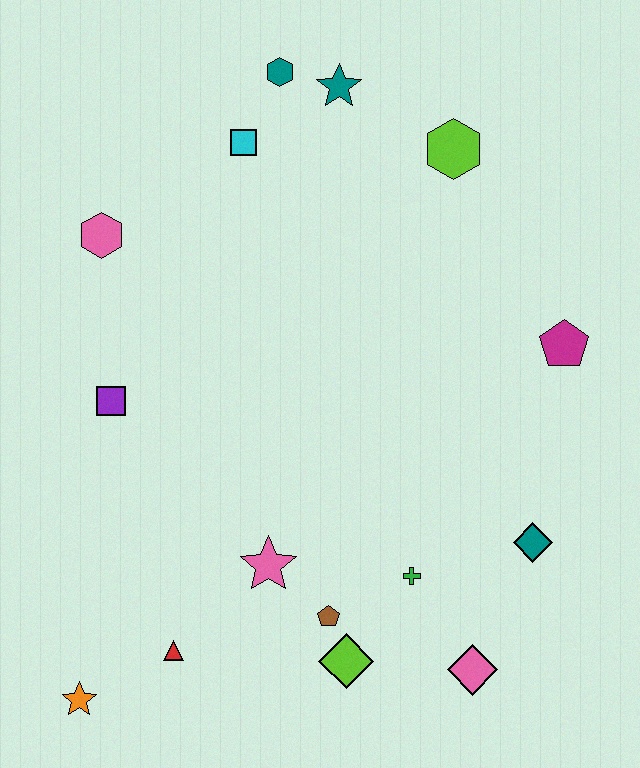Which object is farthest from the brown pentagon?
The teal hexagon is farthest from the brown pentagon.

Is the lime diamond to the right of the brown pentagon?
Yes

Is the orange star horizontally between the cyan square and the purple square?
No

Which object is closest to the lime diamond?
The brown pentagon is closest to the lime diamond.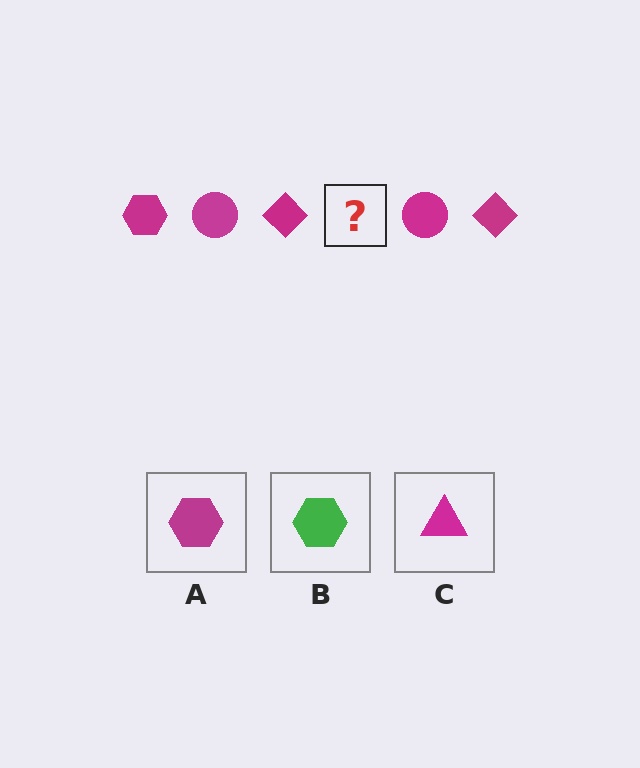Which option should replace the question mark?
Option A.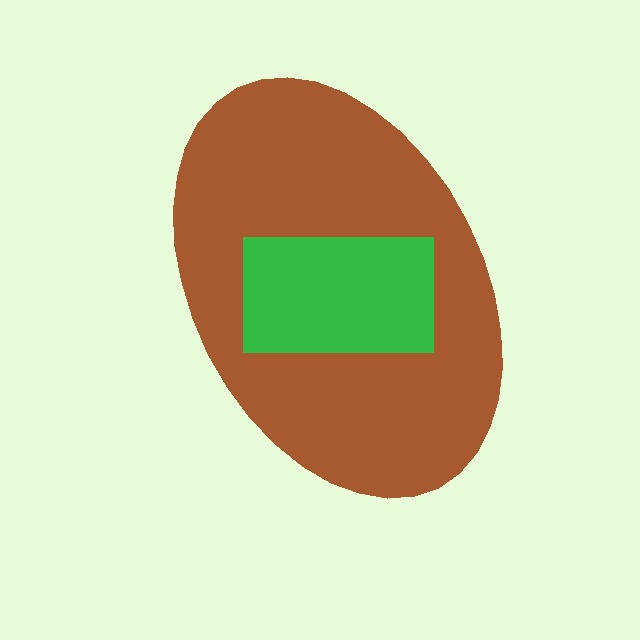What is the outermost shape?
The brown ellipse.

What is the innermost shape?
The green rectangle.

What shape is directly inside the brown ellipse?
The green rectangle.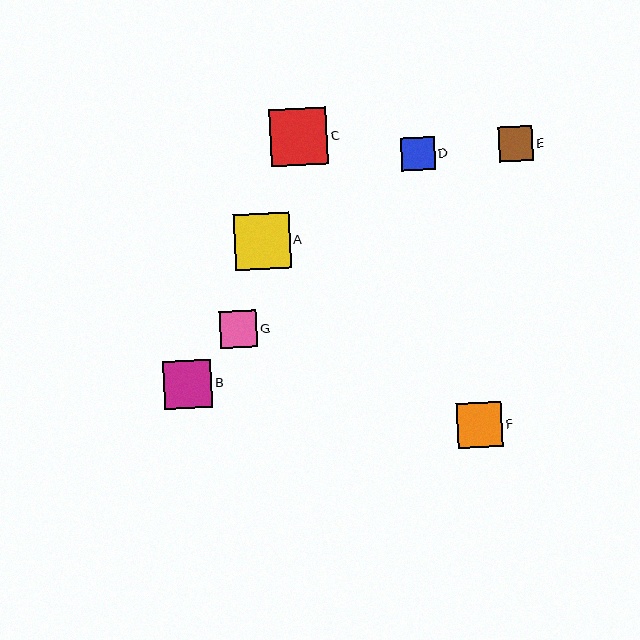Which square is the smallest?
Square D is the smallest with a size of approximately 33 pixels.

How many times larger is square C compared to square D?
Square C is approximately 1.7 times the size of square D.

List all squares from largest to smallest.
From largest to smallest: C, A, B, F, G, E, D.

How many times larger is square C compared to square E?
Square C is approximately 1.7 times the size of square E.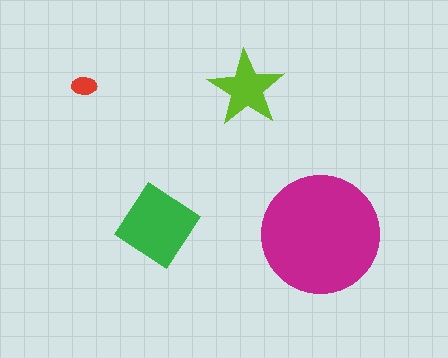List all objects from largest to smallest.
The magenta circle, the green diamond, the lime star, the red ellipse.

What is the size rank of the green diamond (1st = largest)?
2nd.